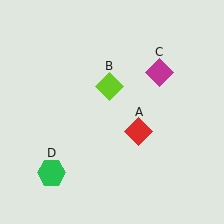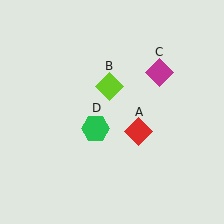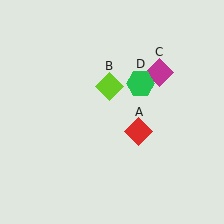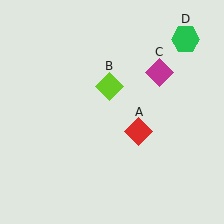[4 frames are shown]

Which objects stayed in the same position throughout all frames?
Red diamond (object A) and lime diamond (object B) and magenta diamond (object C) remained stationary.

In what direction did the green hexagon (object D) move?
The green hexagon (object D) moved up and to the right.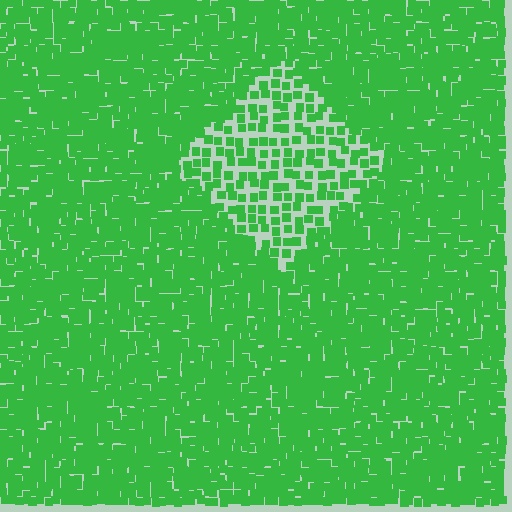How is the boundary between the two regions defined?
The boundary is defined by a change in element density (approximately 2.2x ratio). All elements are the same color, size, and shape.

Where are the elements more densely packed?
The elements are more densely packed outside the diamond boundary.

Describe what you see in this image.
The image contains small green elements arranged at two different densities. A diamond-shaped region is visible where the elements are less densely packed than the surrounding area.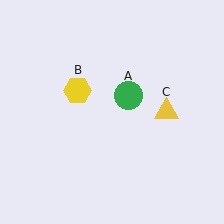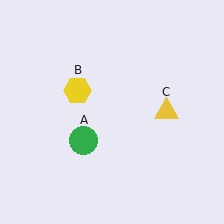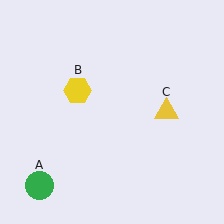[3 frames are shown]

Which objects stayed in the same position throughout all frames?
Yellow hexagon (object B) and yellow triangle (object C) remained stationary.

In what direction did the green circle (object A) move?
The green circle (object A) moved down and to the left.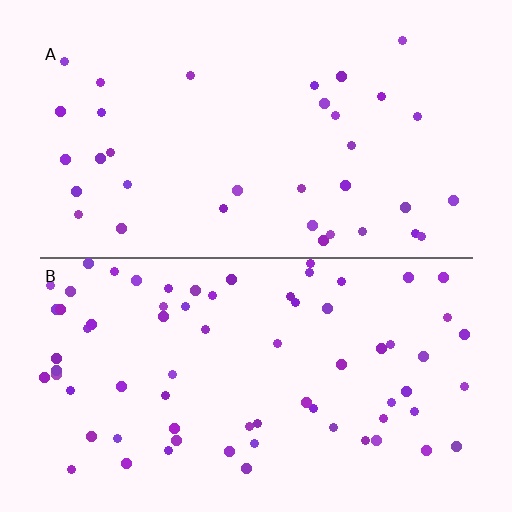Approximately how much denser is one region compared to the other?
Approximately 2.0× — region B over region A.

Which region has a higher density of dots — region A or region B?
B (the bottom).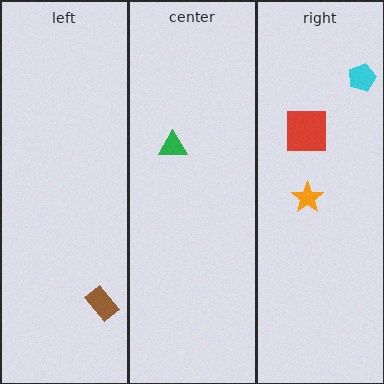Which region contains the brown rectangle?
The left region.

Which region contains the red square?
The right region.